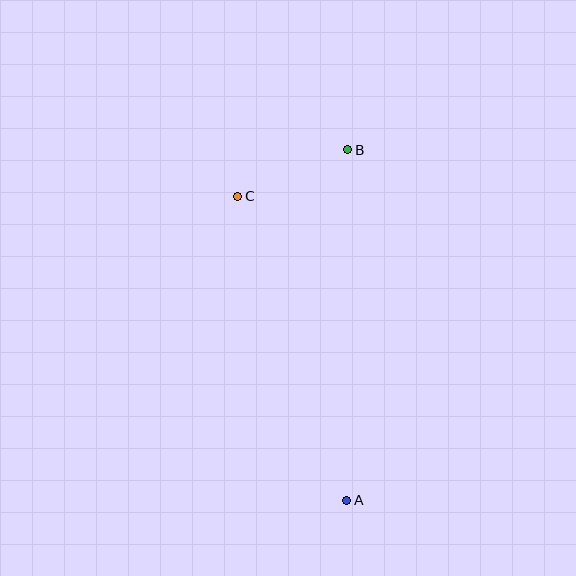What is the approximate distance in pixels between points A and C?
The distance between A and C is approximately 323 pixels.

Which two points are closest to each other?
Points B and C are closest to each other.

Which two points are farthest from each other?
Points A and B are farthest from each other.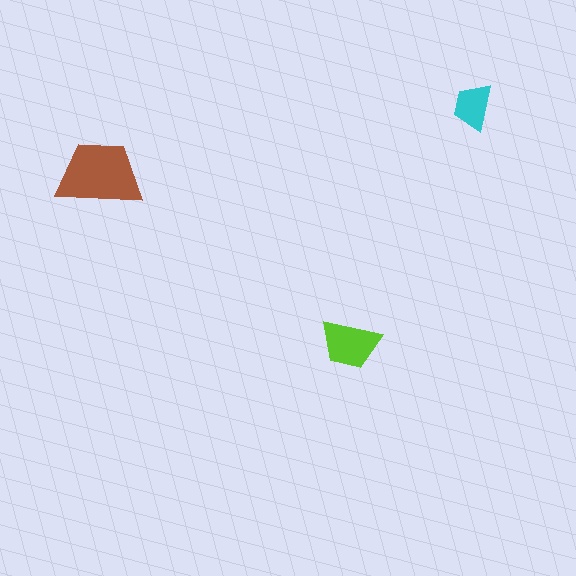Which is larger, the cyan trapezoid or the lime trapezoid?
The lime one.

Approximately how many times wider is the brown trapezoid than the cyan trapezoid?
About 2 times wider.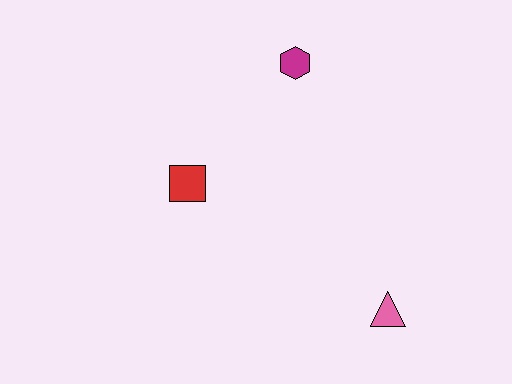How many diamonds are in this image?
There are no diamonds.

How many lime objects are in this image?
There are no lime objects.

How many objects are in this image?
There are 3 objects.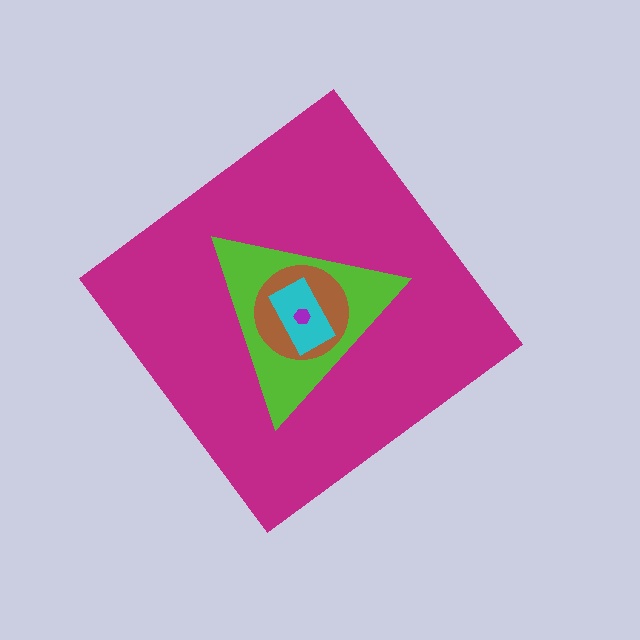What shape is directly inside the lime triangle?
The brown circle.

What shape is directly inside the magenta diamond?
The lime triangle.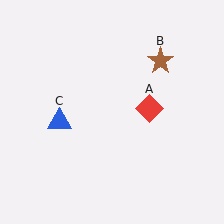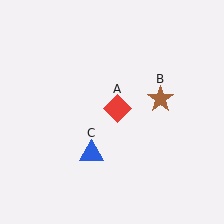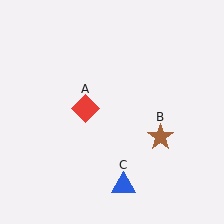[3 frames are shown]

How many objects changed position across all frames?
3 objects changed position: red diamond (object A), brown star (object B), blue triangle (object C).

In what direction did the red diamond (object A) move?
The red diamond (object A) moved left.